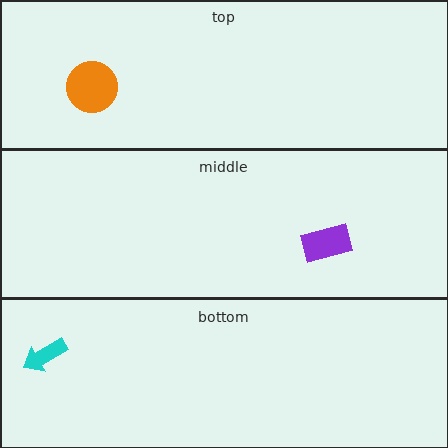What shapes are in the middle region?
The purple rectangle.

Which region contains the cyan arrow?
The bottom region.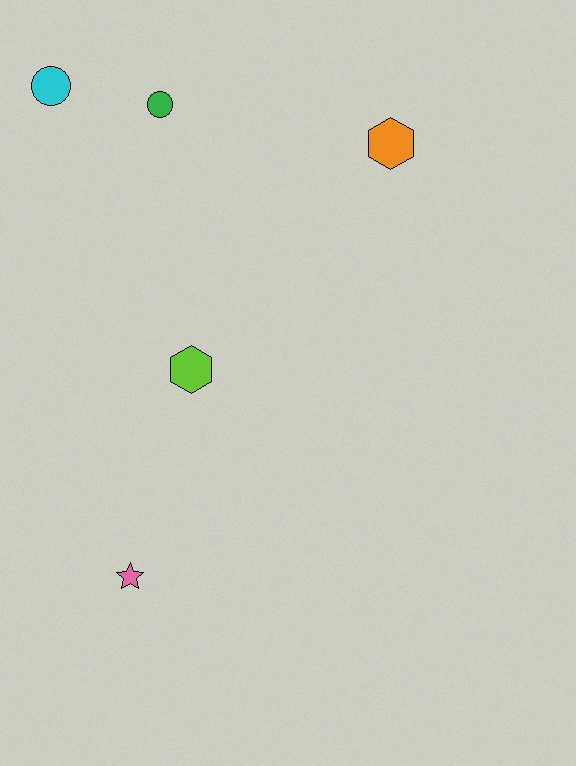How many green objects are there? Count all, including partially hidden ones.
There is 1 green object.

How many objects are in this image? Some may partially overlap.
There are 5 objects.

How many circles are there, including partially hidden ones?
There are 2 circles.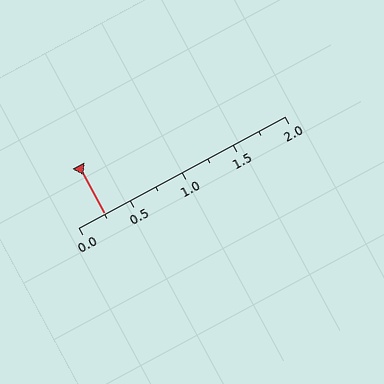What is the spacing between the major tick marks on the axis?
The major ticks are spaced 0.5 apart.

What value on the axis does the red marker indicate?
The marker indicates approximately 0.25.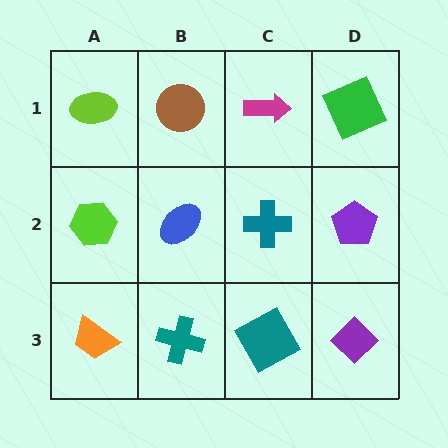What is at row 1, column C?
A magenta arrow.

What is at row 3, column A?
An orange trapezoid.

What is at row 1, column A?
A lime ellipse.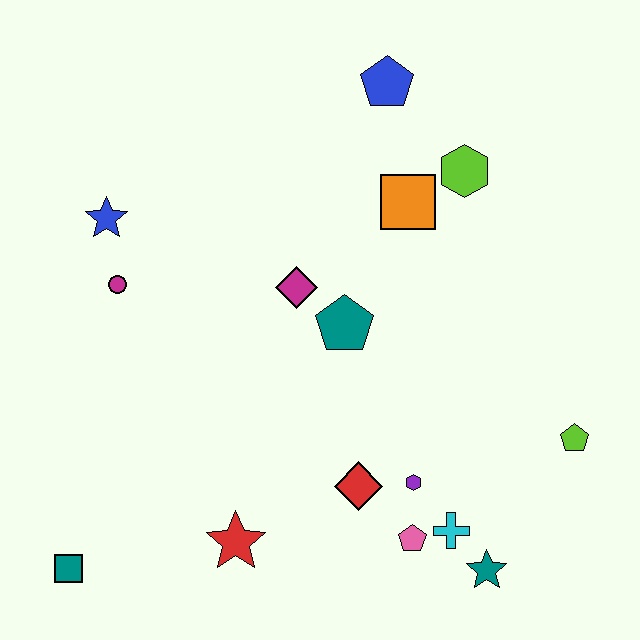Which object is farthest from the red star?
The blue pentagon is farthest from the red star.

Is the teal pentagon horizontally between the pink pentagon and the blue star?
Yes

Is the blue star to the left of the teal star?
Yes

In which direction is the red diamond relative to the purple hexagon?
The red diamond is to the left of the purple hexagon.